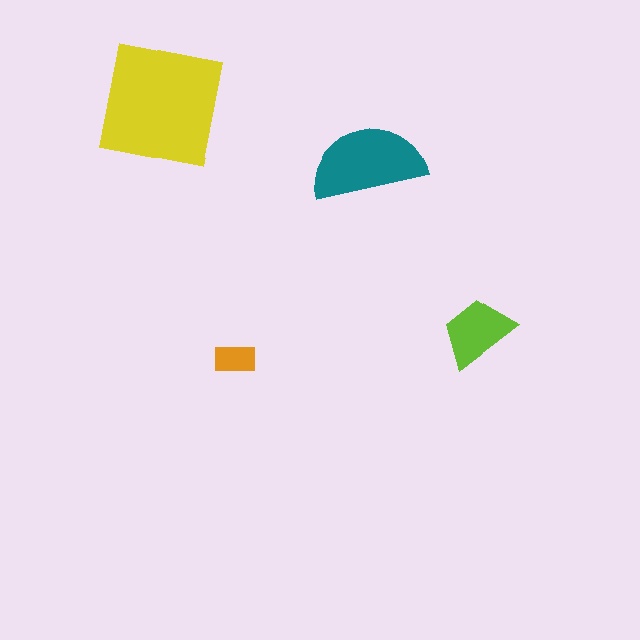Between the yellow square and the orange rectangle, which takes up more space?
The yellow square.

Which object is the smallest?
The orange rectangle.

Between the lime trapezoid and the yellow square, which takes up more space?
The yellow square.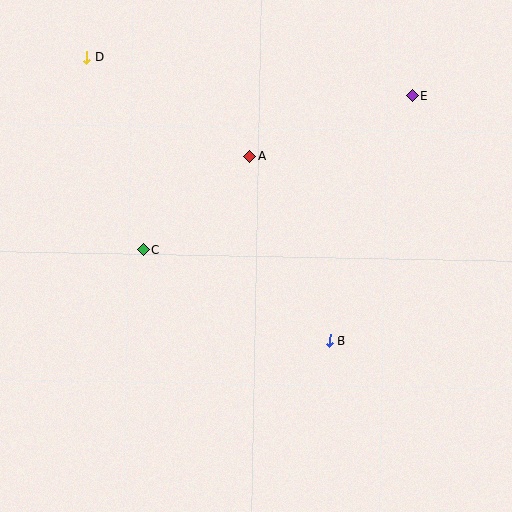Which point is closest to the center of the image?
Point A at (250, 156) is closest to the center.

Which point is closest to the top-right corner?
Point E is closest to the top-right corner.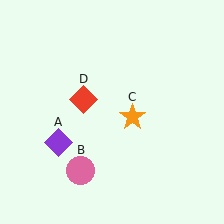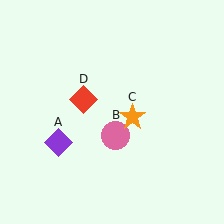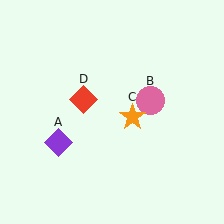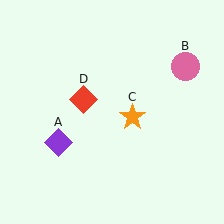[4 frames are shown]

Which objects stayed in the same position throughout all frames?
Purple diamond (object A) and orange star (object C) and red diamond (object D) remained stationary.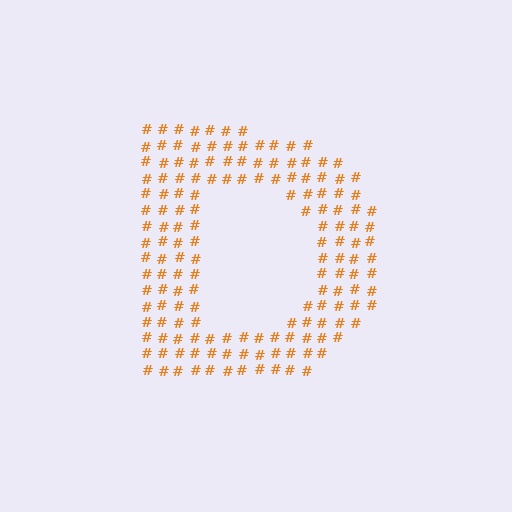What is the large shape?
The large shape is the letter D.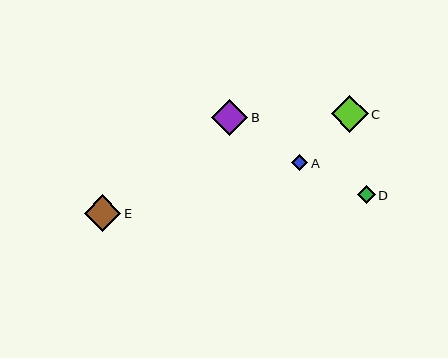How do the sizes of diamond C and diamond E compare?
Diamond C and diamond E are approximately the same size.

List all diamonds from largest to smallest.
From largest to smallest: C, E, B, D, A.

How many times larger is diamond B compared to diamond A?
Diamond B is approximately 2.2 times the size of diamond A.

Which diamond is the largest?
Diamond C is the largest with a size of approximately 37 pixels.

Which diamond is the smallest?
Diamond A is the smallest with a size of approximately 16 pixels.